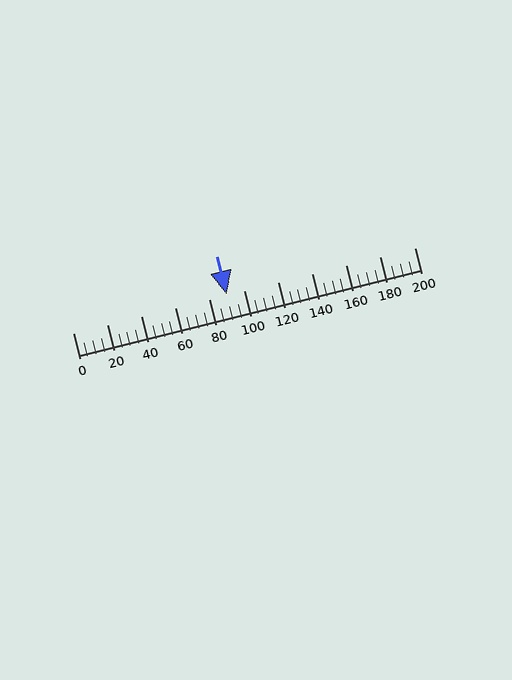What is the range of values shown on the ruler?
The ruler shows values from 0 to 200.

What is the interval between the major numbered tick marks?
The major tick marks are spaced 20 units apart.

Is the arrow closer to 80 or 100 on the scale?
The arrow is closer to 100.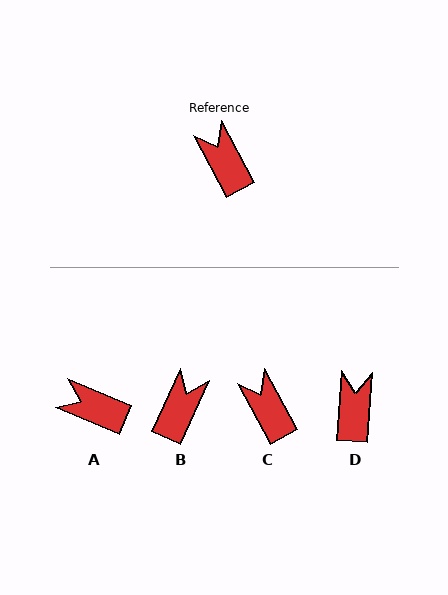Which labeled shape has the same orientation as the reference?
C.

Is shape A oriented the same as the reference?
No, it is off by about 39 degrees.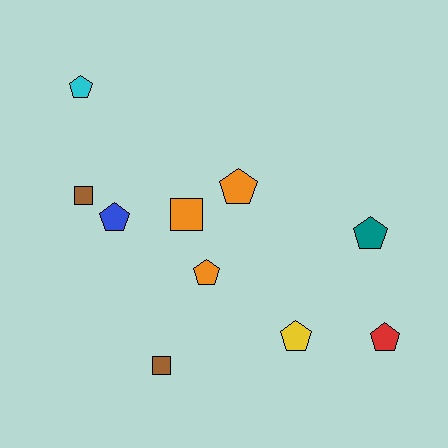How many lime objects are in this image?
There are no lime objects.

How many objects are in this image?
There are 10 objects.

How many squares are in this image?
There are 3 squares.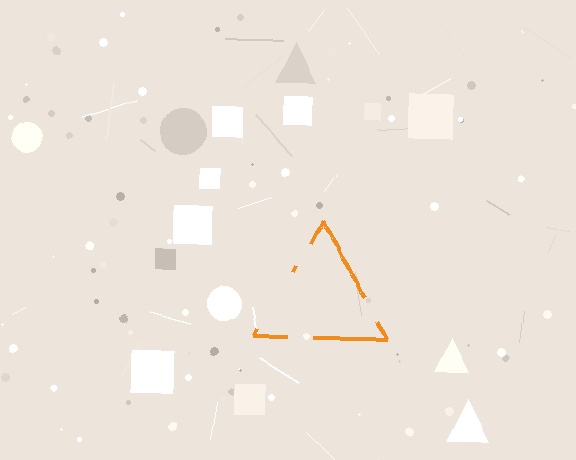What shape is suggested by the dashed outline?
The dashed outline suggests a triangle.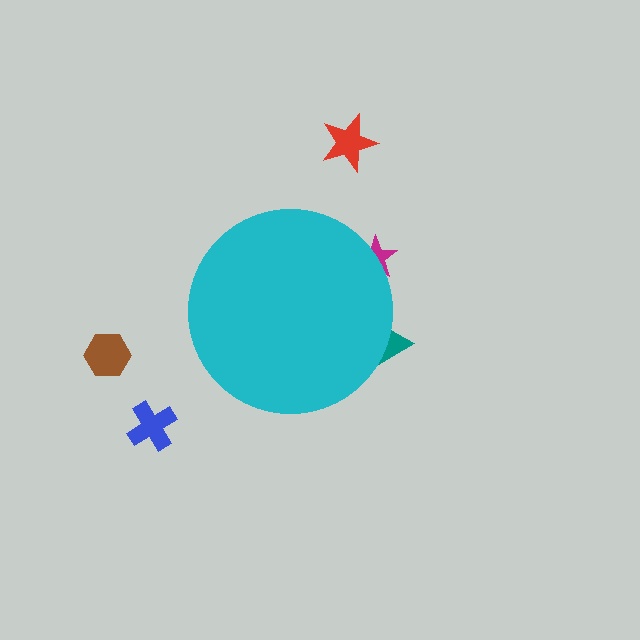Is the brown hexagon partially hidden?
No, the brown hexagon is fully visible.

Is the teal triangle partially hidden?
Yes, the teal triangle is partially hidden behind the cyan circle.